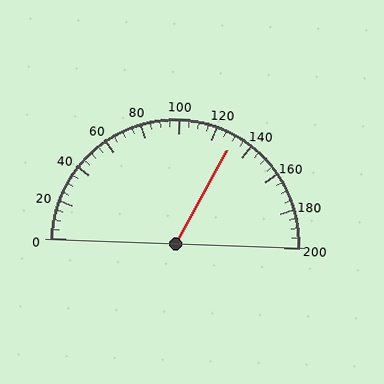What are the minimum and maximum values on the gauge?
The gauge ranges from 0 to 200.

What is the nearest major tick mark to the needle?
The nearest major tick mark is 120.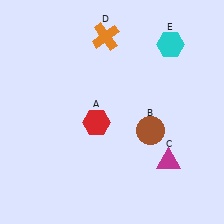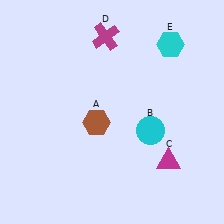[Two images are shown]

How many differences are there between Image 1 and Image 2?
There are 3 differences between the two images.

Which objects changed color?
A changed from red to brown. B changed from brown to cyan. D changed from orange to magenta.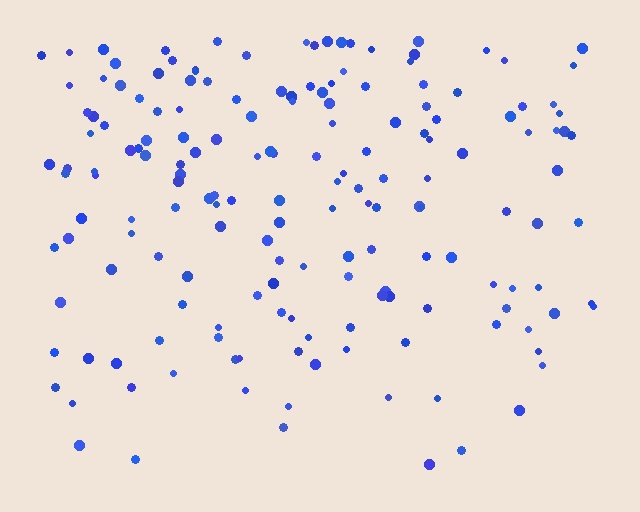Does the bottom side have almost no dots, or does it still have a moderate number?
Still a moderate number, just noticeably fewer than the top.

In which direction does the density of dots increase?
From bottom to top, with the top side densest.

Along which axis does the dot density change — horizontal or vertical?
Vertical.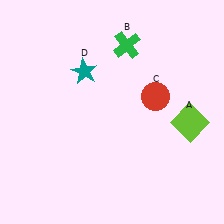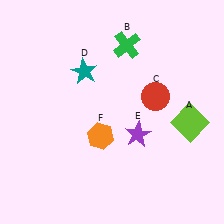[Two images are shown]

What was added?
A purple star (E), an orange hexagon (F) were added in Image 2.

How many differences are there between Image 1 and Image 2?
There are 2 differences between the two images.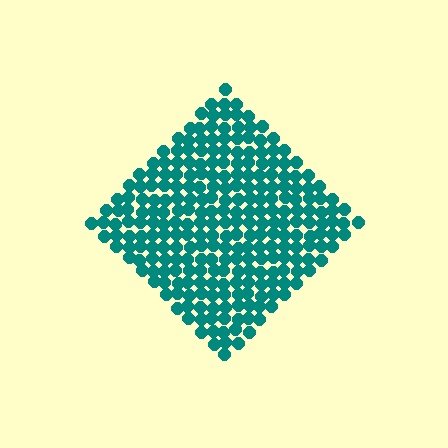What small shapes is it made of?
It is made of small circles.